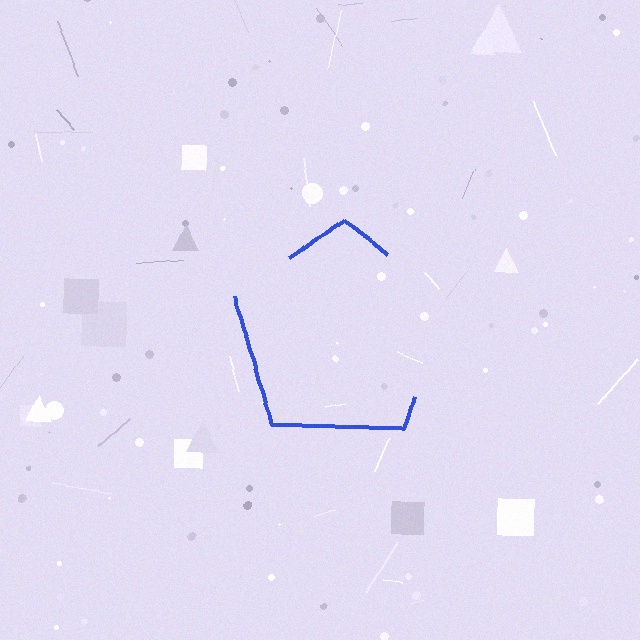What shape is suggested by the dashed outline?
The dashed outline suggests a pentagon.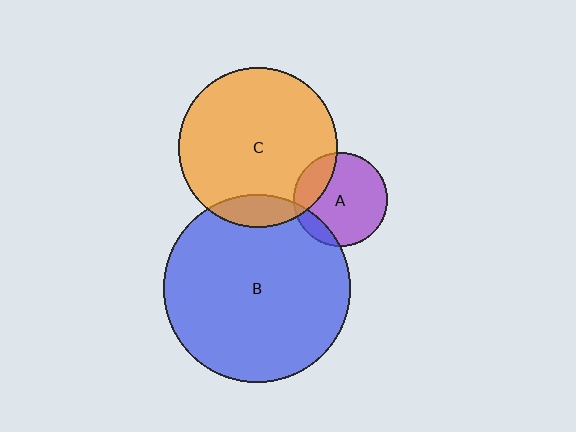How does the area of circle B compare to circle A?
Approximately 4.0 times.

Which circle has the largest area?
Circle B (blue).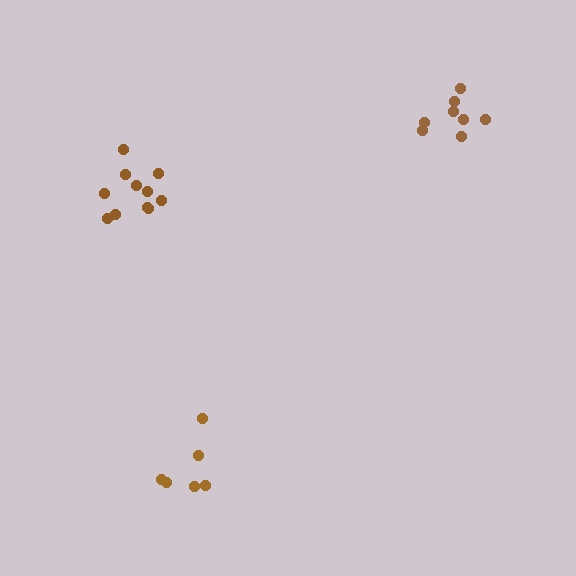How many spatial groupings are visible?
There are 3 spatial groupings.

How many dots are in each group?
Group 1: 6 dots, Group 2: 8 dots, Group 3: 11 dots (25 total).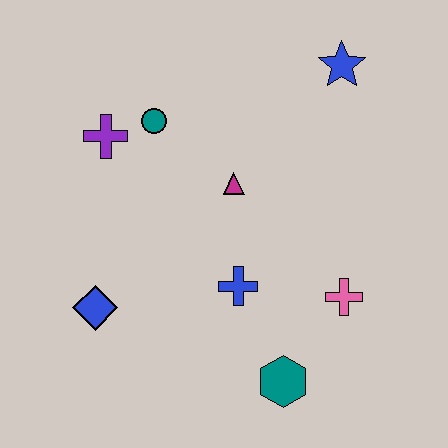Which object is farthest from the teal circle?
The teal hexagon is farthest from the teal circle.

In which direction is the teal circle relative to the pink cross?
The teal circle is to the left of the pink cross.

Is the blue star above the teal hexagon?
Yes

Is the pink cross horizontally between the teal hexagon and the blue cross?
No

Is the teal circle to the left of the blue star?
Yes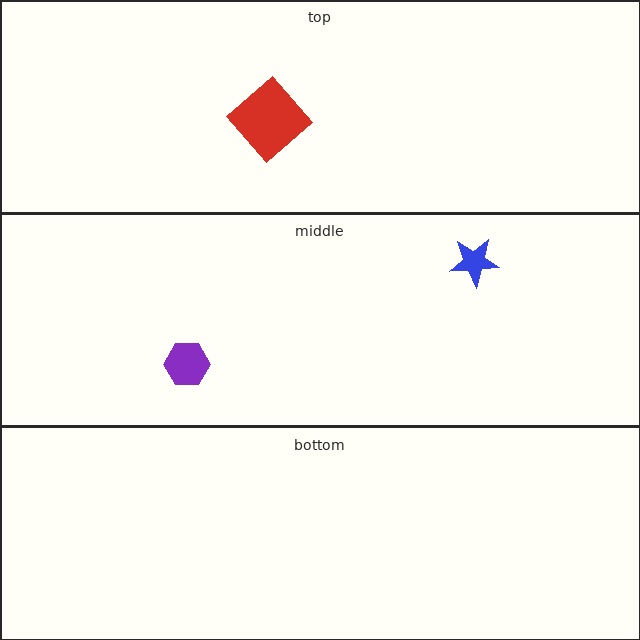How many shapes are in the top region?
1.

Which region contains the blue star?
The middle region.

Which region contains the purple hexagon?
The middle region.